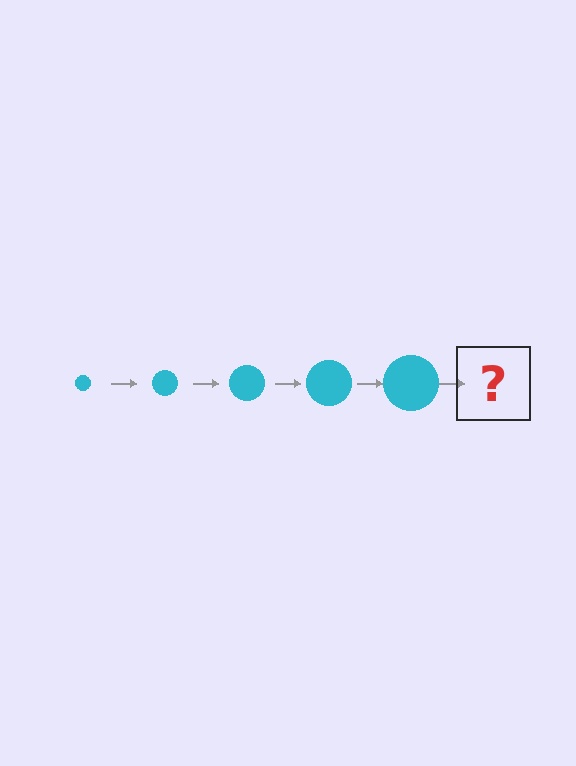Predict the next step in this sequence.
The next step is a cyan circle, larger than the previous one.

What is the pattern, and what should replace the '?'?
The pattern is that the circle gets progressively larger each step. The '?' should be a cyan circle, larger than the previous one.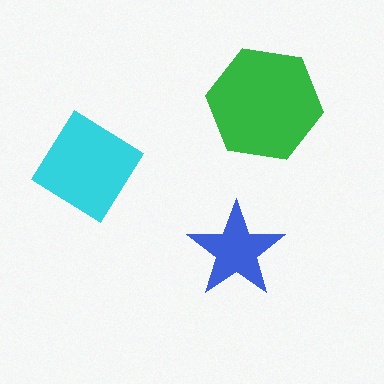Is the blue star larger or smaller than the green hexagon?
Smaller.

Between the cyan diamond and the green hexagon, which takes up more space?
The green hexagon.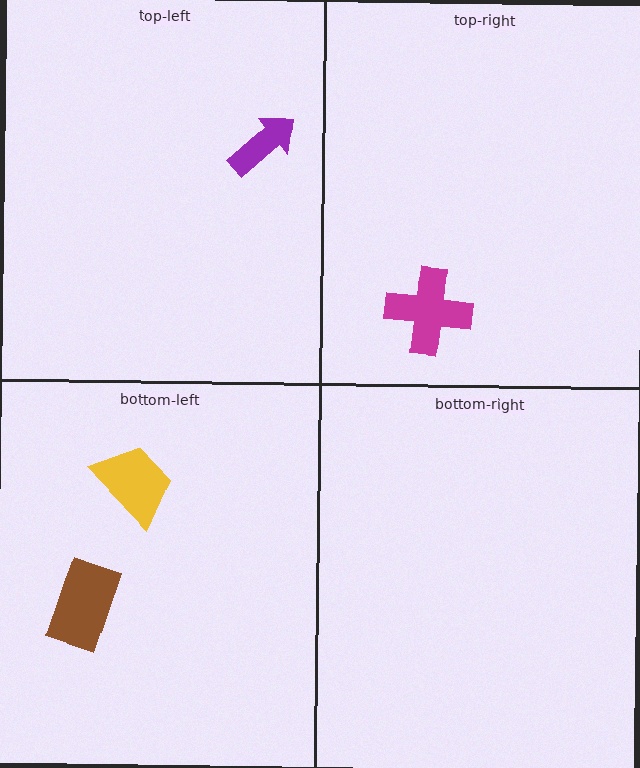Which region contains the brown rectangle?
The bottom-left region.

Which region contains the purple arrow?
The top-left region.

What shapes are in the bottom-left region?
The brown rectangle, the yellow trapezoid.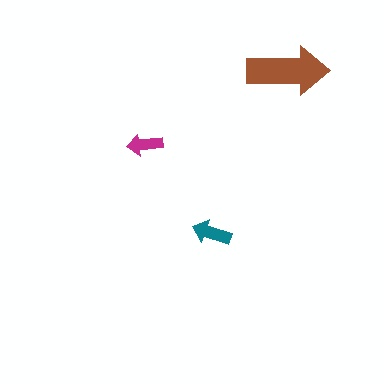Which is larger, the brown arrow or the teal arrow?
The brown one.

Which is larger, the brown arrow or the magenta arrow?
The brown one.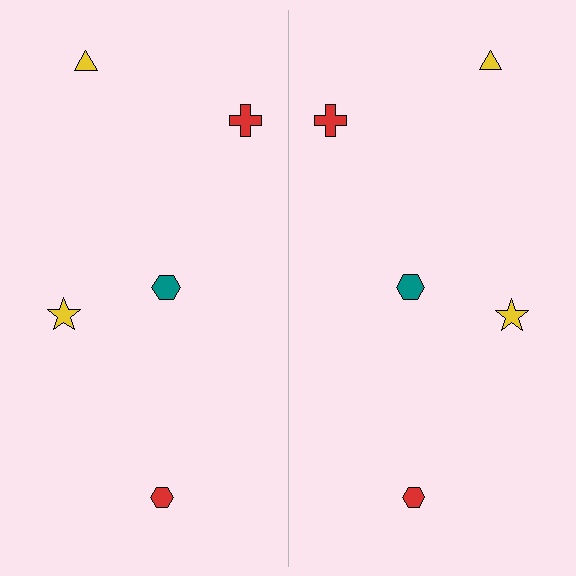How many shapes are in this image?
There are 10 shapes in this image.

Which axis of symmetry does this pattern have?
The pattern has a vertical axis of symmetry running through the center of the image.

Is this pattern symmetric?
Yes, this pattern has bilateral (reflection) symmetry.